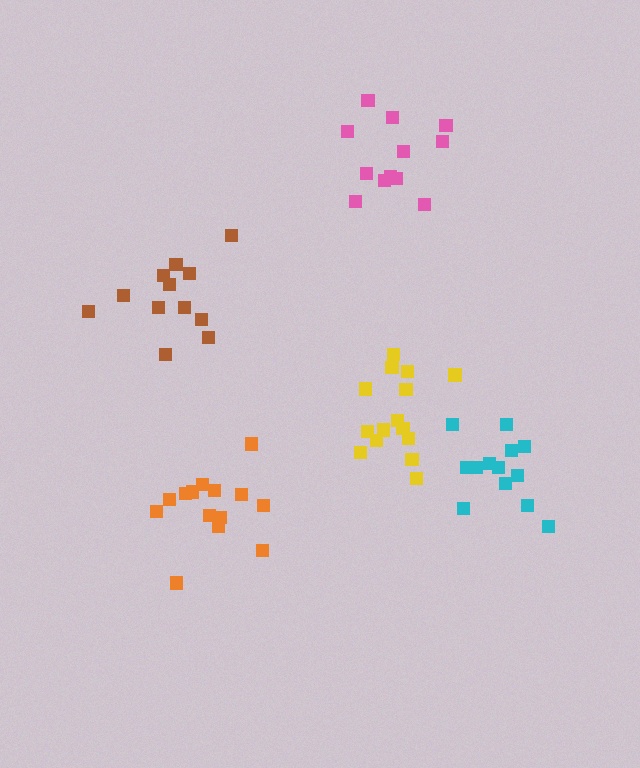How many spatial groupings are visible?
There are 5 spatial groupings.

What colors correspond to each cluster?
The clusters are colored: orange, yellow, brown, pink, cyan.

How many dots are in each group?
Group 1: 14 dots, Group 2: 15 dots, Group 3: 12 dots, Group 4: 12 dots, Group 5: 13 dots (66 total).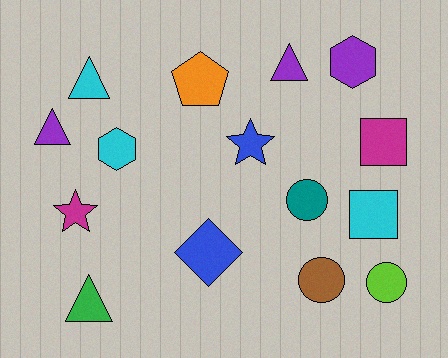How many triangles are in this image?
There are 4 triangles.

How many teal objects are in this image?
There is 1 teal object.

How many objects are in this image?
There are 15 objects.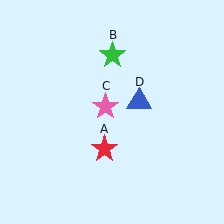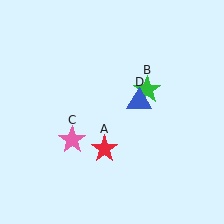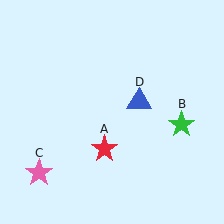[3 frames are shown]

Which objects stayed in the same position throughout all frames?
Red star (object A) and blue triangle (object D) remained stationary.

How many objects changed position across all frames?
2 objects changed position: green star (object B), pink star (object C).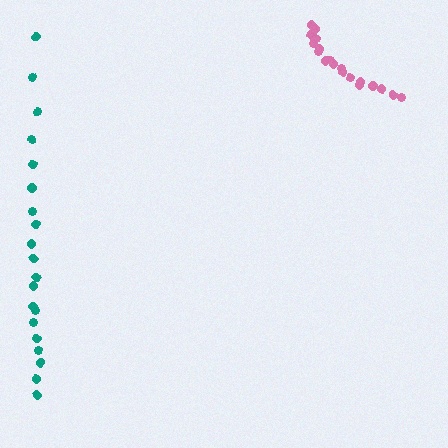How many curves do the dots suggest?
There are 2 distinct paths.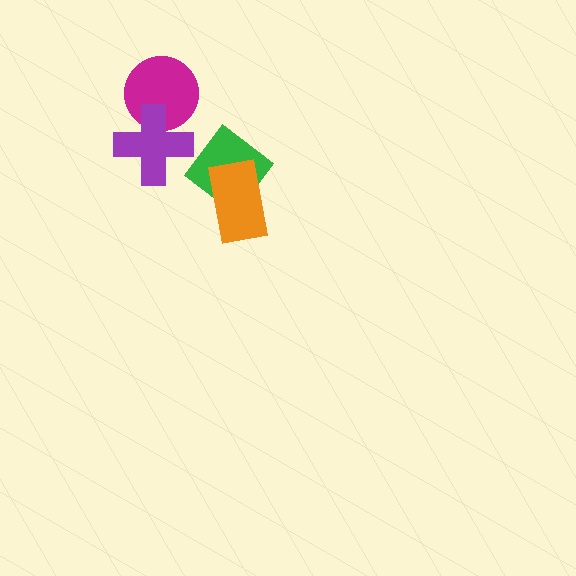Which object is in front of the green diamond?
The orange rectangle is in front of the green diamond.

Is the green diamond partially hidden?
Yes, it is partially covered by another shape.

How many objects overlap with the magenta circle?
1 object overlaps with the magenta circle.